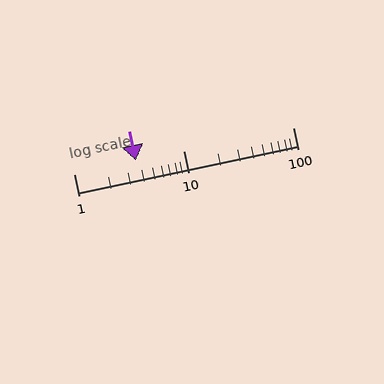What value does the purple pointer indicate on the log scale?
The pointer indicates approximately 3.7.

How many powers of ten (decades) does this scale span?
The scale spans 2 decades, from 1 to 100.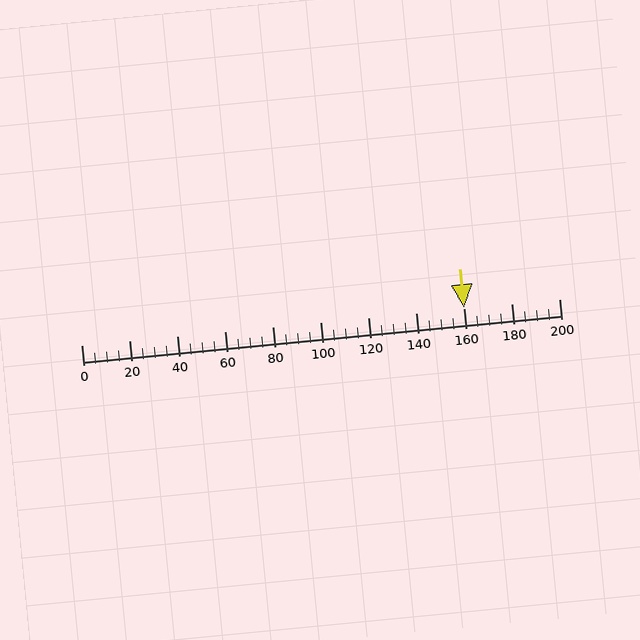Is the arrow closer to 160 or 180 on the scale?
The arrow is closer to 160.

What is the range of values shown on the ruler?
The ruler shows values from 0 to 200.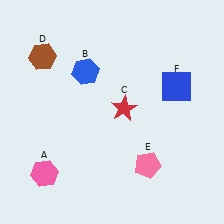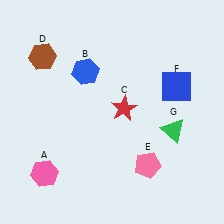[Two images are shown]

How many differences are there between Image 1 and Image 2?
There is 1 difference between the two images.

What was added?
A green triangle (G) was added in Image 2.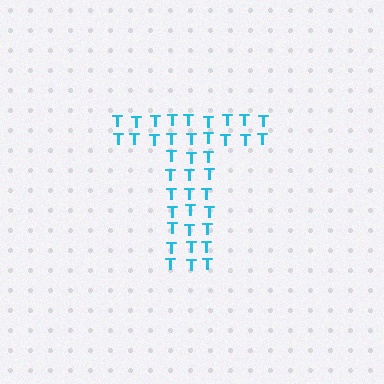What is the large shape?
The large shape is the letter T.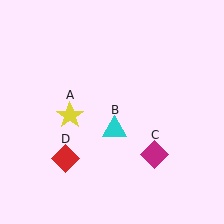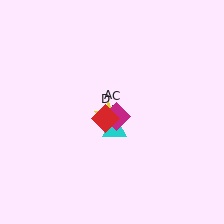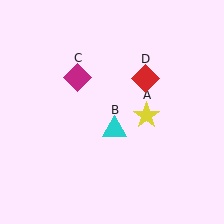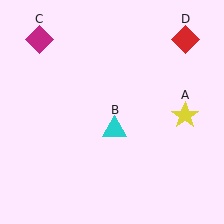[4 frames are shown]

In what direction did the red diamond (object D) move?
The red diamond (object D) moved up and to the right.